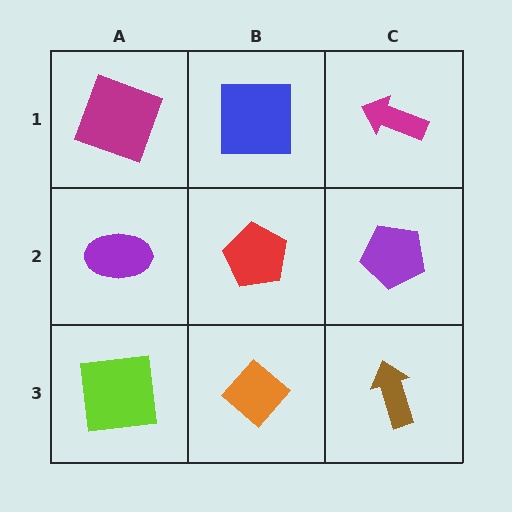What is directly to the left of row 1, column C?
A blue square.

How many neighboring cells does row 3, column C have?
2.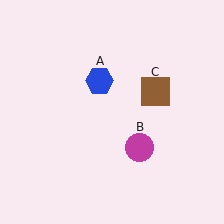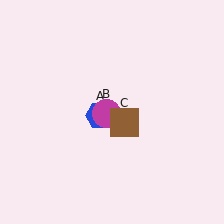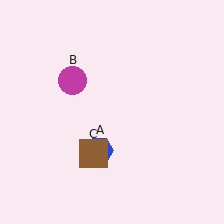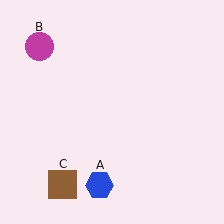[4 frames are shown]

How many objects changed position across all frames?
3 objects changed position: blue hexagon (object A), magenta circle (object B), brown square (object C).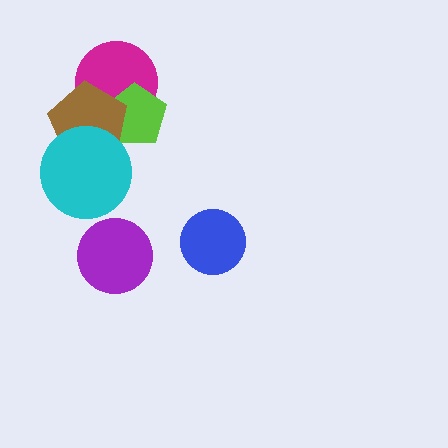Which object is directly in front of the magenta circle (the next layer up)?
The lime pentagon is directly in front of the magenta circle.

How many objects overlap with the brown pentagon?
3 objects overlap with the brown pentagon.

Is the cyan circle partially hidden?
No, no other shape covers it.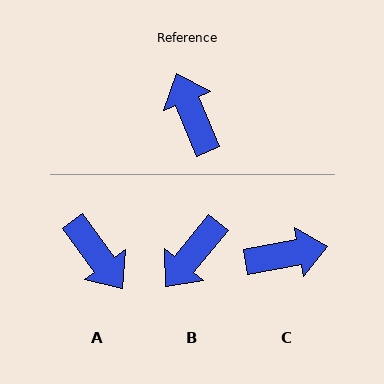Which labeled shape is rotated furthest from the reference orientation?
A, about 165 degrees away.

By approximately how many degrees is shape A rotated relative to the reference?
Approximately 165 degrees clockwise.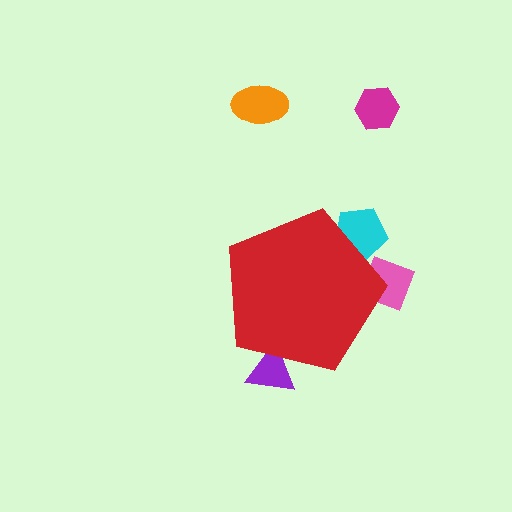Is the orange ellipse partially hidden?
No, the orange ellipse is fully visible.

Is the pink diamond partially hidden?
Yes, the pink diamond is partially hidden behind the red pentagon.